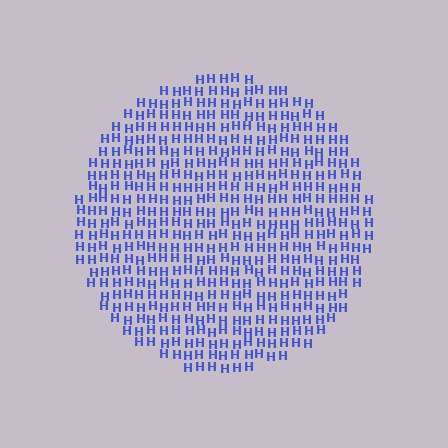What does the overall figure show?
The overall figure shows a circle.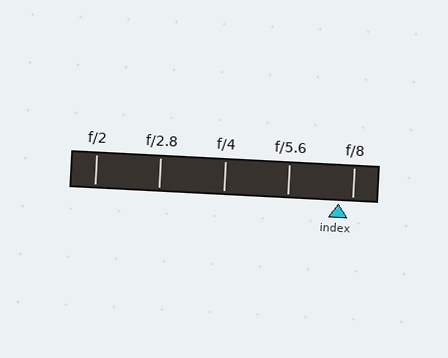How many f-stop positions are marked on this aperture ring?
There are 5 f-stop positions marked.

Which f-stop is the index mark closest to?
The index mark is closest to f/8.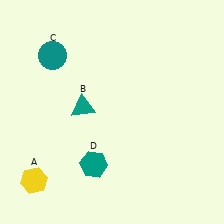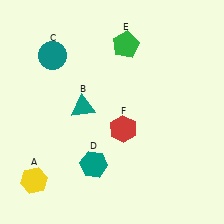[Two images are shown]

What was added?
A green pentagon (E), a red hexagon (F) were added in Image 2.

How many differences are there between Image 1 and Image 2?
There are 2 differences between the two images.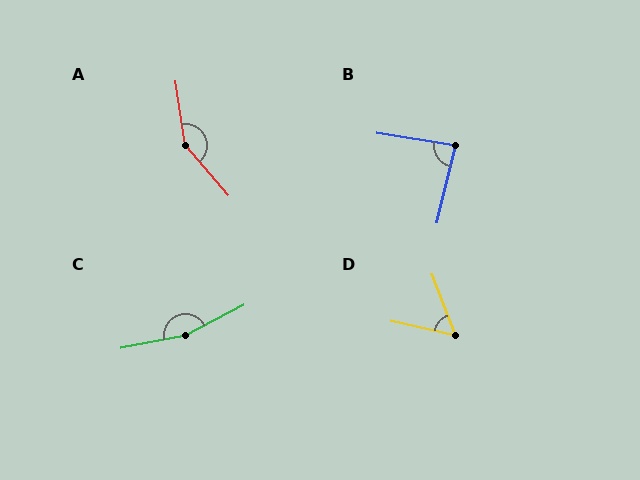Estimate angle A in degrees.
Approximately 148 degrees.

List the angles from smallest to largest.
D (57°), B (86°), A (148°), C (164°).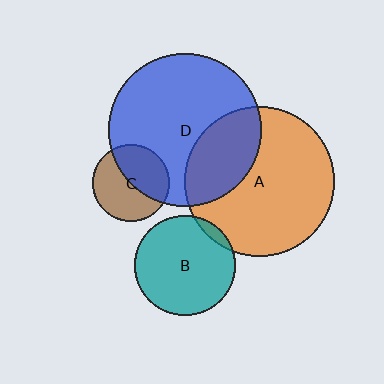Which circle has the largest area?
Circle D (blue).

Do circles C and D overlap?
Yes.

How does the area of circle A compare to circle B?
Approximately 2.2 times.